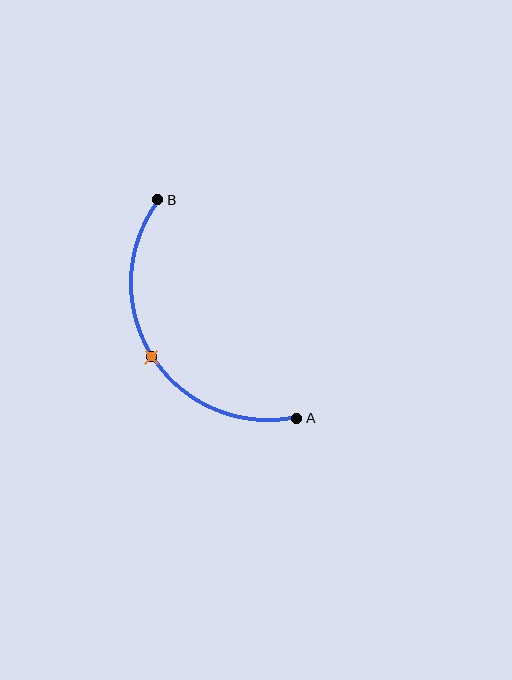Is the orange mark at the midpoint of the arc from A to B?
Yes. The orange mark lies on the arc at equal arc-length from both A and B — it is the arc midpoint.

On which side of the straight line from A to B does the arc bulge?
The arc bulges to the left of the straight line connecting A and B.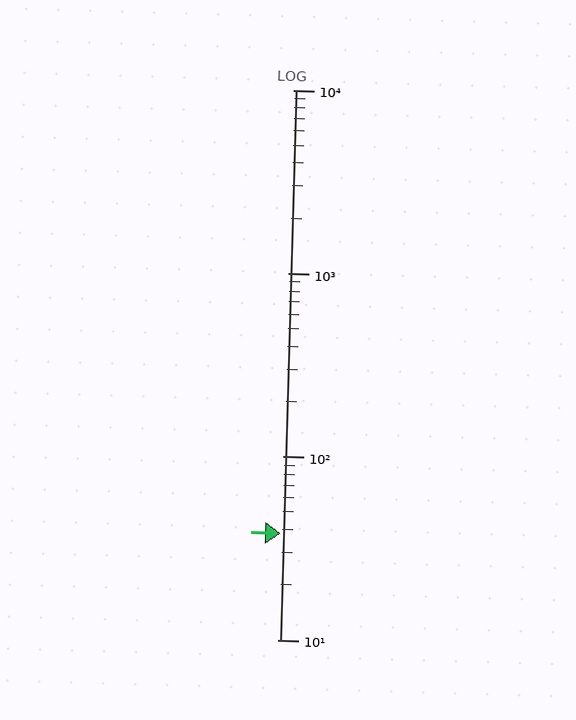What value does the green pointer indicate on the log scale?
The pointer indicates approximately 38.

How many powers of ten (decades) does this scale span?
The scale spans 3 decades, from 10 to 10000.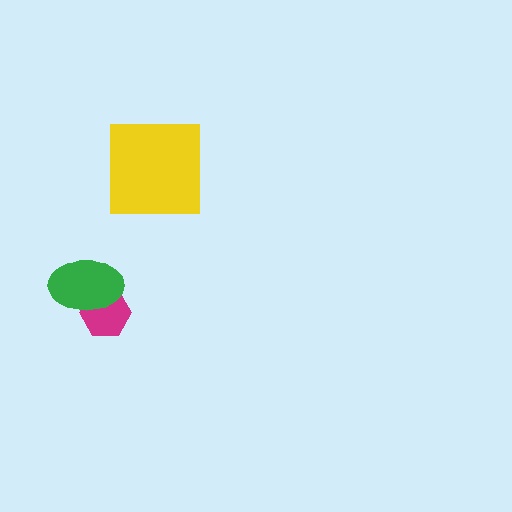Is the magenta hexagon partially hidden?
Yes, it is partially covered by another shape.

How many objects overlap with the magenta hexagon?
1 object overlaps with the magenta hexagon.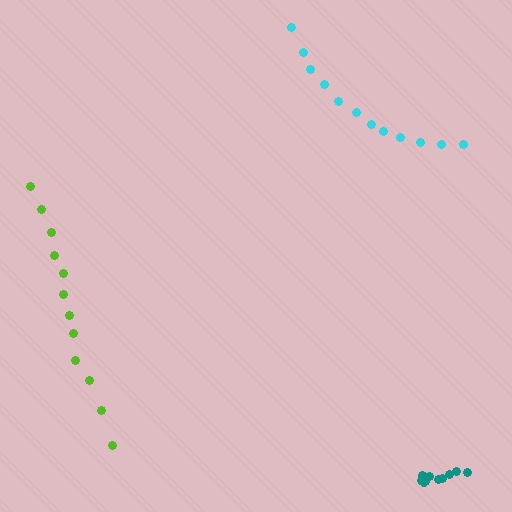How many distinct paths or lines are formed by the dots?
There are 3 distinct paths.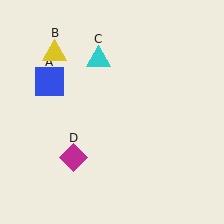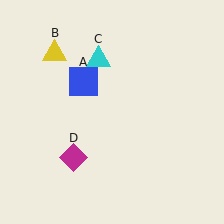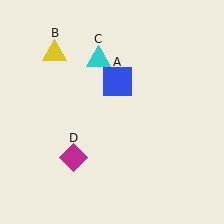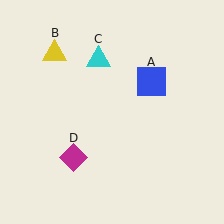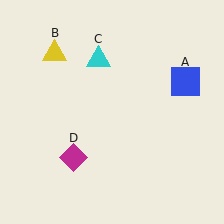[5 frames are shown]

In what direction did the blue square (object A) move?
The blue square (object A) moved right.